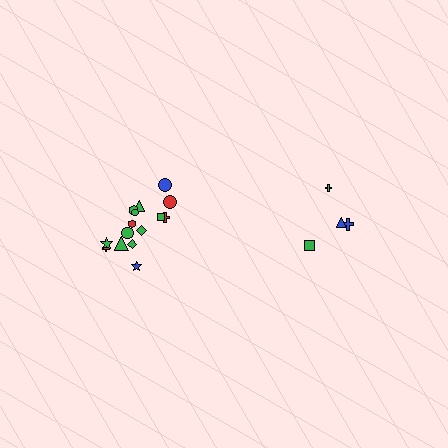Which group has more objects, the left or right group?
The left group.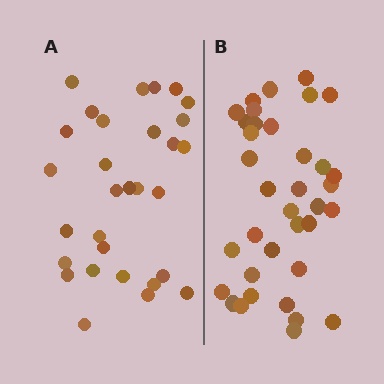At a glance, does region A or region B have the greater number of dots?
Region B (the right region) has more dots.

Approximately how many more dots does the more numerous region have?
Region B has about 6 more dots than region A.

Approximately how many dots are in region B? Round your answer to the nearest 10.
About 40 dots. (The exact count is 36, which rounds to 40.)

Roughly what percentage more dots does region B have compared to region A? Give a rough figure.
About 20% more.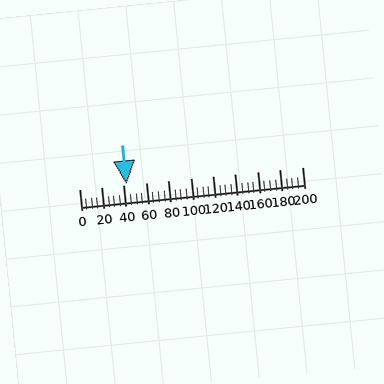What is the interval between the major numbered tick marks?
The major tick marks are spaced 20 units apart.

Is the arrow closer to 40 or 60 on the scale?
The arrow is closer to 40.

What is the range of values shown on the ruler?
The ruler shows values from 0 to 200.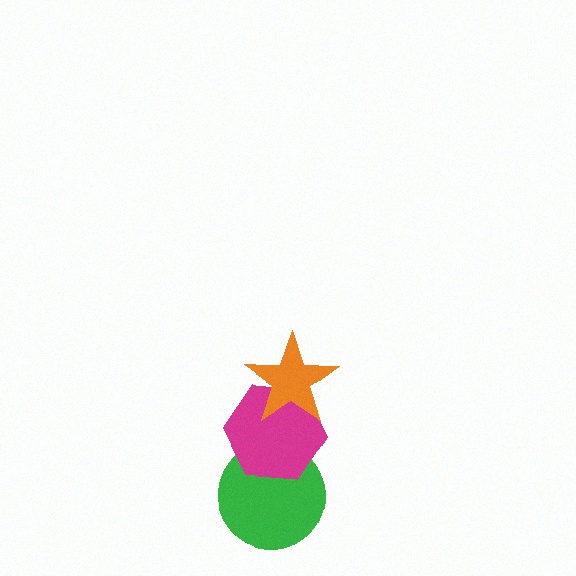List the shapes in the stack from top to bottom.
From top to bottom: the orange star, the magenta hexagon, the green circle.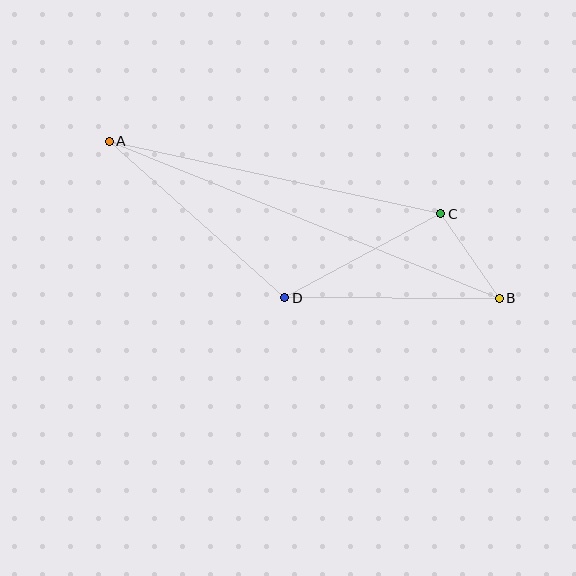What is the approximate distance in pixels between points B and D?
The distance between B and D is approximately 214 pixels.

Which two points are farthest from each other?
Points A and B are farthest from each other.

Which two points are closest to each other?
Points B and C are closest to each other.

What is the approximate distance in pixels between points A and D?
The distance between A and D is approximately 235 pixels.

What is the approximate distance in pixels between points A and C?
The distance between A and C is approximately 340 pixels.